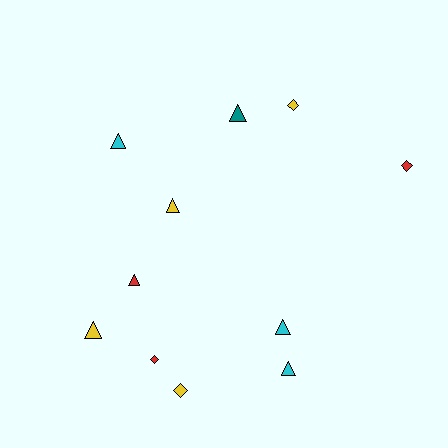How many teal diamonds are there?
There are no teal diamonds.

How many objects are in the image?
There are 11 objects.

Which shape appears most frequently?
Triangle, with 7 objects.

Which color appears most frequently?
Yellow, with 4 objects.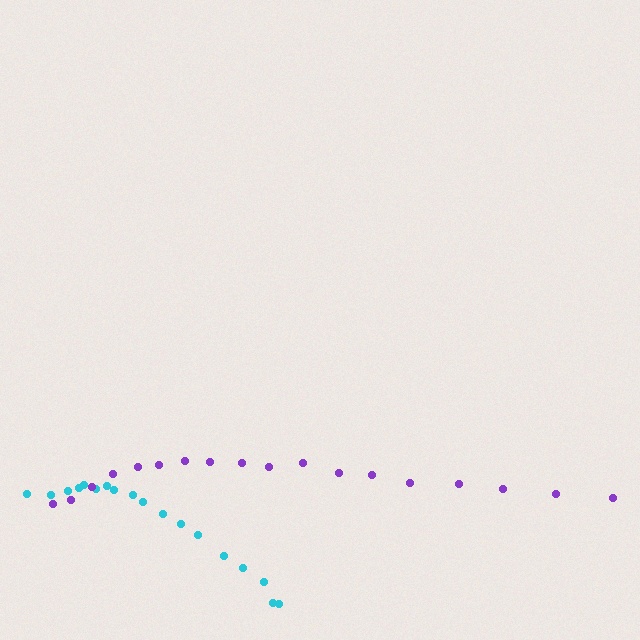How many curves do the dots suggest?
There are 2 distinct paths.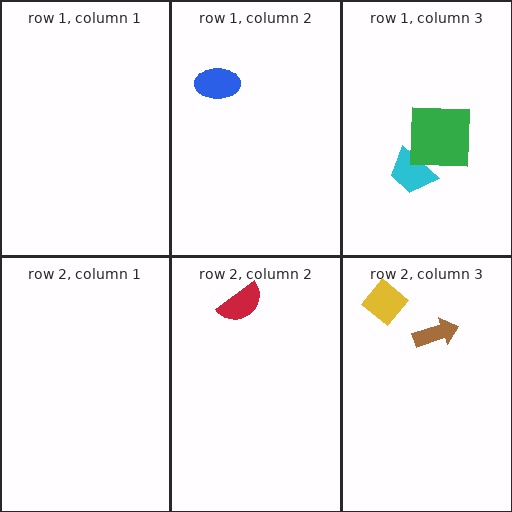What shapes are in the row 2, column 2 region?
The red semicircle.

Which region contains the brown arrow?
The row 2, column 3 region.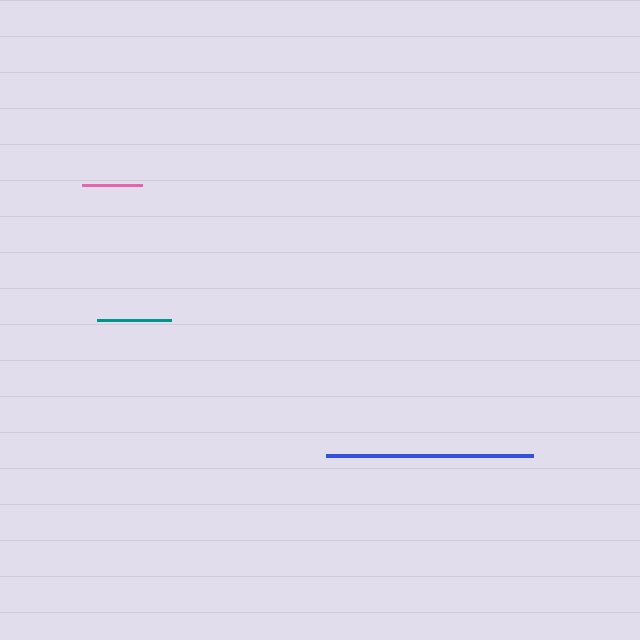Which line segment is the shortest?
The pink line is the shortest at approximately 60 pixels.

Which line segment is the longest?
The blue line is the longest at approximately 207 pixels.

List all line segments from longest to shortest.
From longest to shortest: blue, teal, pink.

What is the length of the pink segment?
The pink segment is approximately 60 pixels long.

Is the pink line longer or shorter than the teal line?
The teal line is longer than the pink line.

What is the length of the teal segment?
The teal segment is approximately 74 pixels long.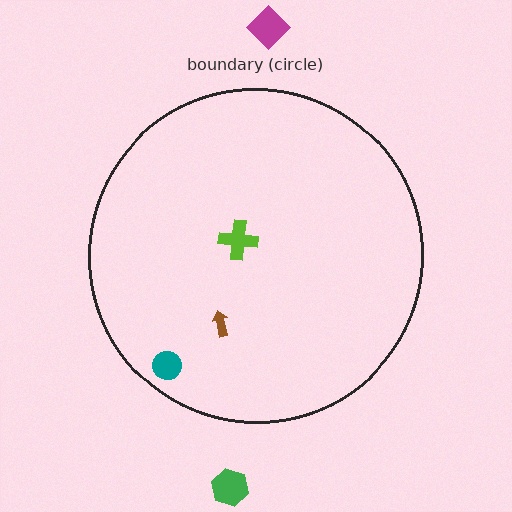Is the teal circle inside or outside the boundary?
Inside.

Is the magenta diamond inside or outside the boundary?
Outside.